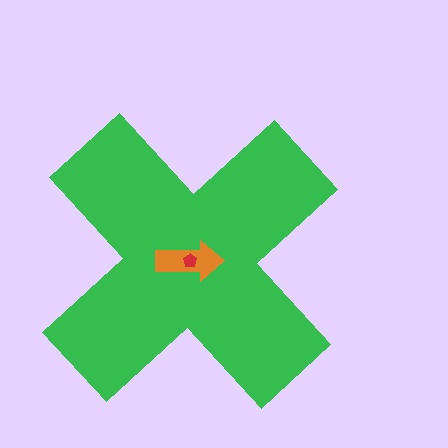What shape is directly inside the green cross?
The orange arrow.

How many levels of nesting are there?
3.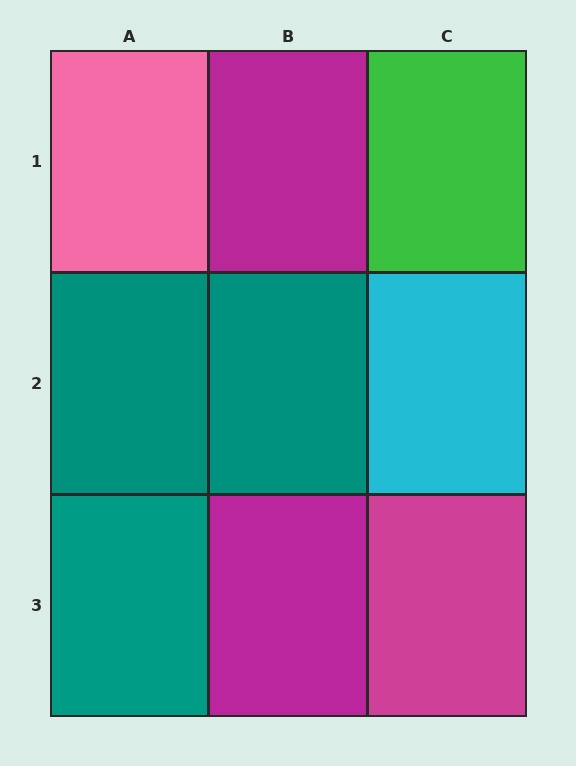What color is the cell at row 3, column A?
Teal.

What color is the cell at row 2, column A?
Teal.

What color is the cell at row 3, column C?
Magenta.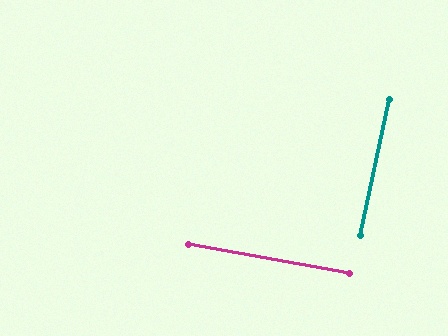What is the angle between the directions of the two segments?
Approximately 88 degrees.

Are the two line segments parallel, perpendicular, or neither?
Perpendicular — they meet at approximately 88°.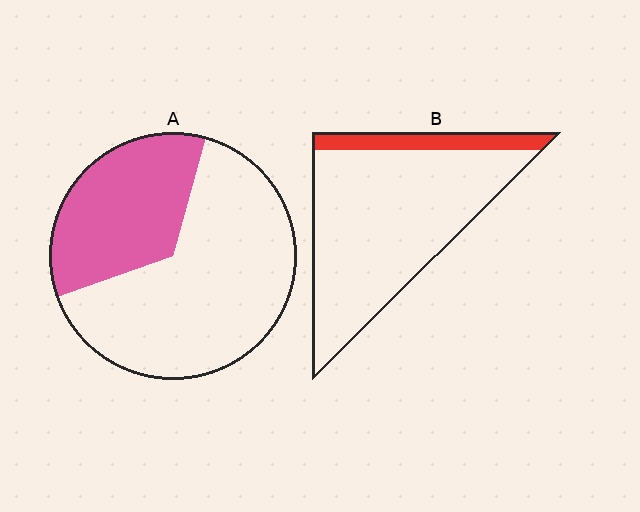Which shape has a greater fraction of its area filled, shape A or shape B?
Shape A.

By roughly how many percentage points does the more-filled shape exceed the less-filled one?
By roughly 20 percentage points (A over B).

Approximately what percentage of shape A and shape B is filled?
A is approximately 35% and B is approximately 15%.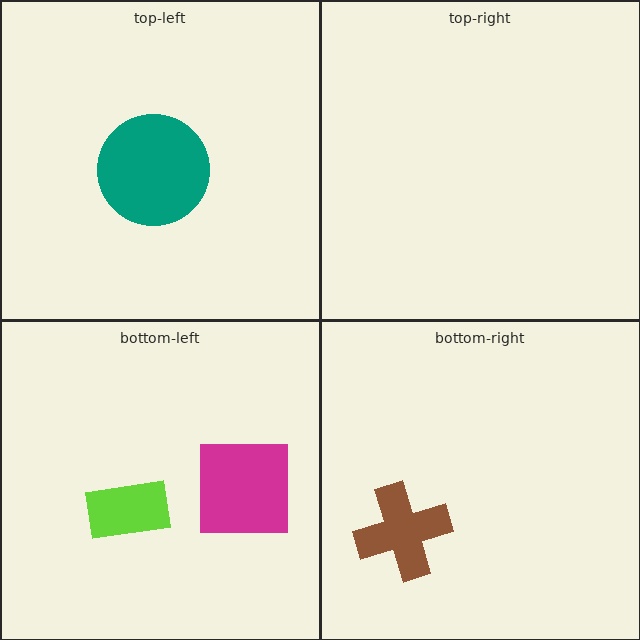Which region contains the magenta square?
The bottom-left region.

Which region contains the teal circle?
The top-left region.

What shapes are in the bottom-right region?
The brown cross.